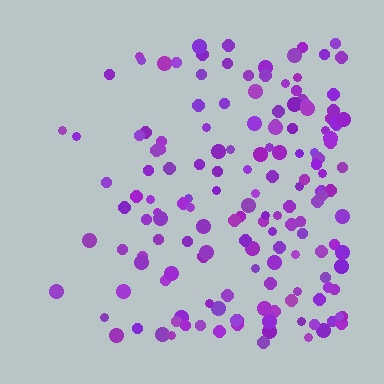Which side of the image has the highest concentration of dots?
The right.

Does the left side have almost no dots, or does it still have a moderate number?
Still a moderate number, just noticeably fewer than the right.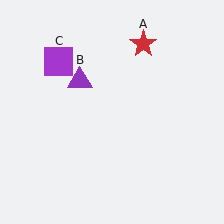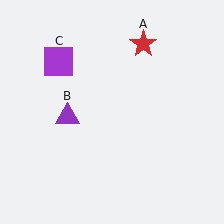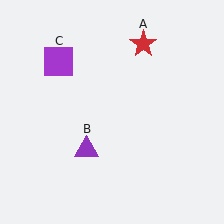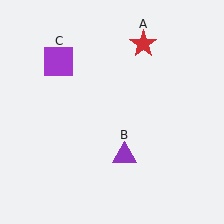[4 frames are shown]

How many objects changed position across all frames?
1 object changed position: purple triangle (object B).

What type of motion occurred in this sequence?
The purple triangle (object B) rotated counterclockwise around the center of the scene.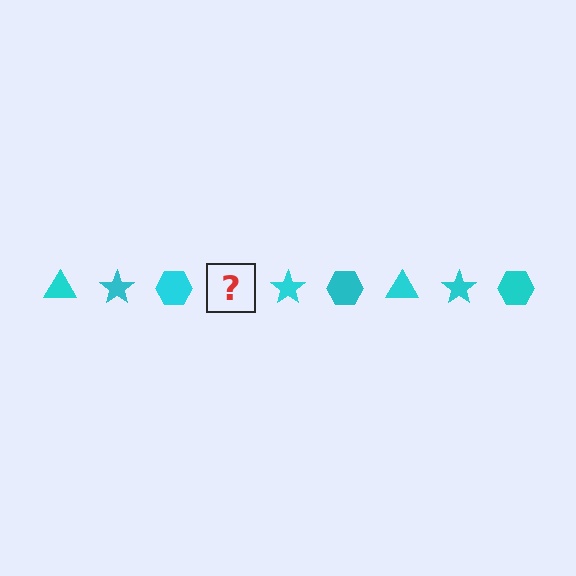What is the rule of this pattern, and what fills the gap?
The rule is that the pattern cycles through triangle, star, hexagon shapes in cyan. The gap should be filled with a cyan triangle.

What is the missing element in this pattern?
The missing element is a cyan triangle.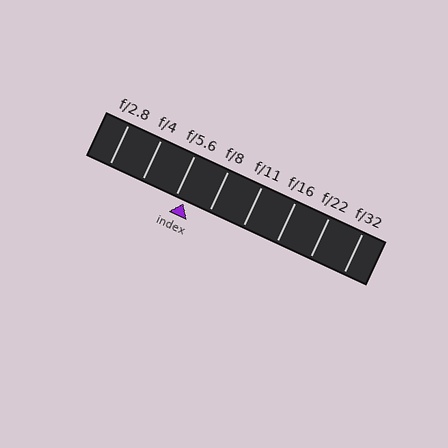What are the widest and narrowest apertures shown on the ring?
The widest aperture shown is f/2.8 and the narrowest is f/32.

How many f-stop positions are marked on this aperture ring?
There are 8 f-stop positions marked.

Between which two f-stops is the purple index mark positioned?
The index mark is between f/5.6 and f/8.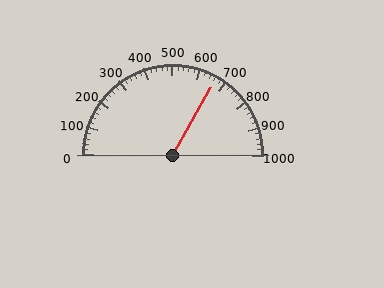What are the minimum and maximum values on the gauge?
The gauge ranges from 0 to 1000.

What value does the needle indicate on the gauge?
The needle indicates approximately 660.